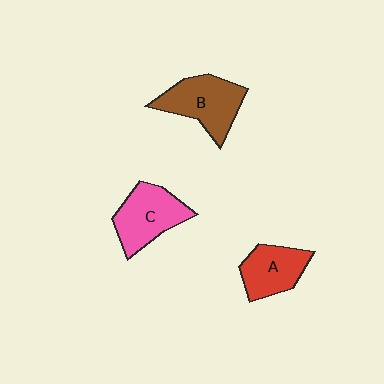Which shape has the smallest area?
Shape A (red).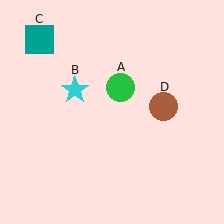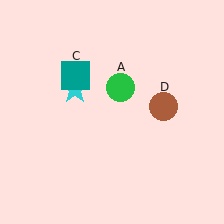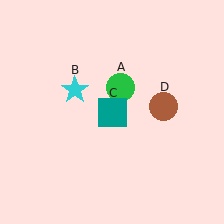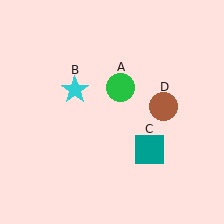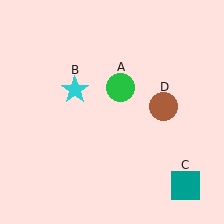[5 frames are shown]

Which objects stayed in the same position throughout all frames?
Green circle (object A) and cyan star (object B) and brown circle (object D) remained stationary.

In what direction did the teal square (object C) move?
The teal square (object C) moved down and to the right.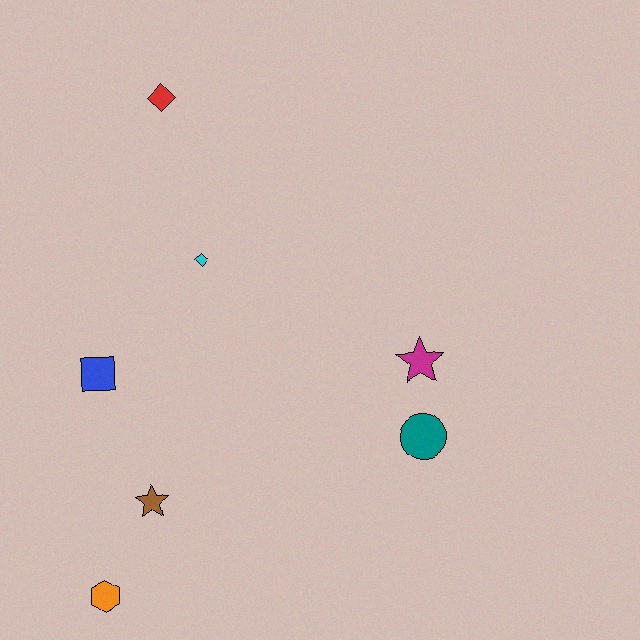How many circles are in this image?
There is 1 circle.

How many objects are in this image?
There are 7 objects.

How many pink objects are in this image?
There are no pink objects.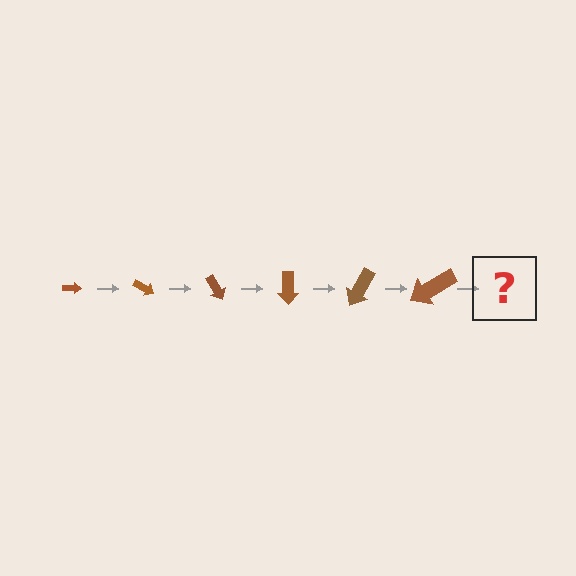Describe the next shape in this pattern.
It should be an arrow, larger than the previous one and rotated 180 degrees from the start.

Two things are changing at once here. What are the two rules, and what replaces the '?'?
The two rules are that the arrow grows larger each step and it rotates 30 degrees each step. The '?' should be an arrow, larger than the previous one and rotated 180 degrees from the start.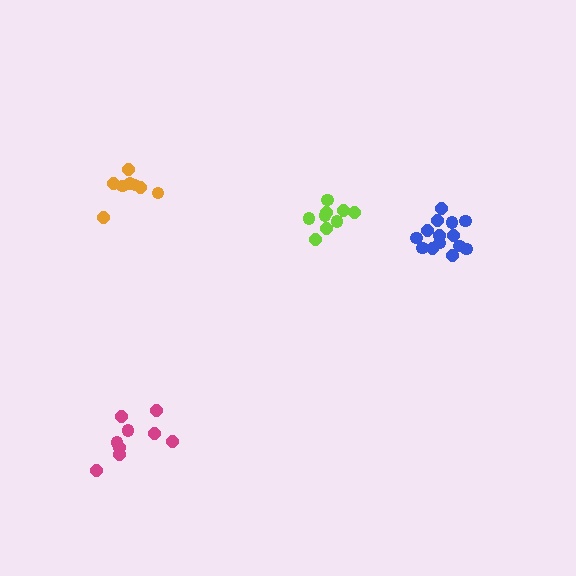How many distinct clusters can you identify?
There are 4 distinct clusters.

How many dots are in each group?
Group 1: 14 dots, Group 2: 9 dots, Group 3: 8 dots, Group 4: 9 dots (40 total).